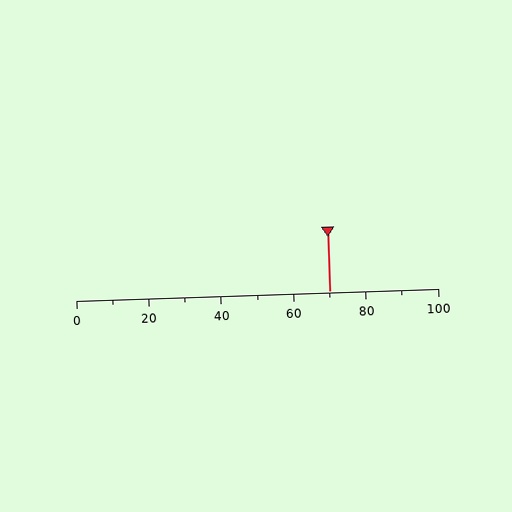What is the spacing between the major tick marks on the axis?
The major ticks are spaced 20 apart.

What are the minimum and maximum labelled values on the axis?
The axis runs from 0 to 100.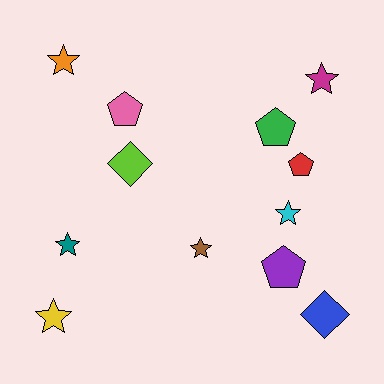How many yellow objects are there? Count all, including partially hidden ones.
There is 1 yellow object.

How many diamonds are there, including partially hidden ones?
There are 2 diamonds.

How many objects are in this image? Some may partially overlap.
There are 12 objects.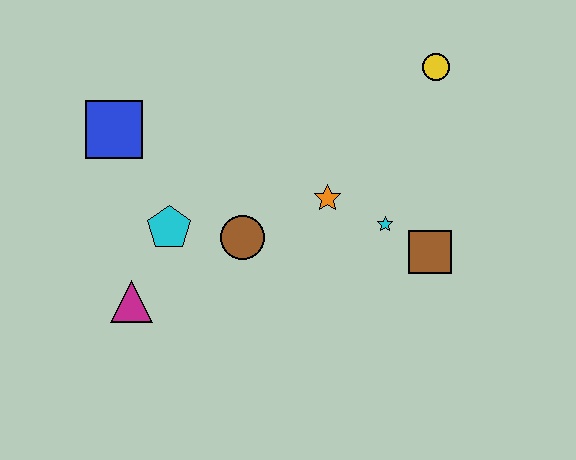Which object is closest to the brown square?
The cyan star is closest to the brown square.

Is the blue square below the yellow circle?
Yes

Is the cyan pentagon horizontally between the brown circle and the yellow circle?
No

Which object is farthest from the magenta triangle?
The yellow circle is farthest from the magenta triangle.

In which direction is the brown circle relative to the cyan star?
The brown circle is to the left of the cyan star.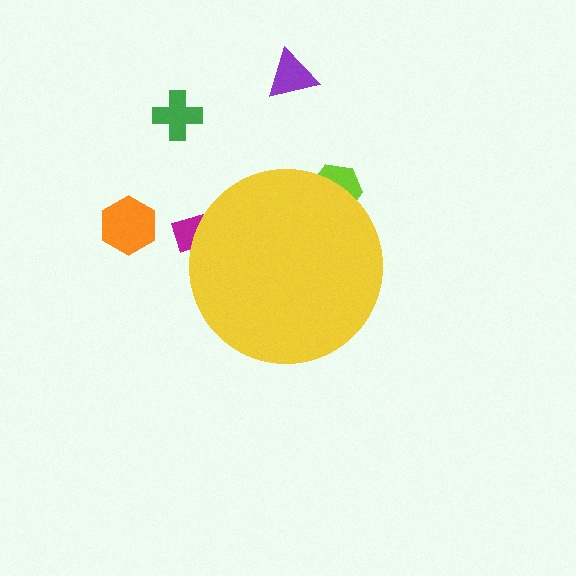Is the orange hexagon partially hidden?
No, the orange hexagon is fully visible.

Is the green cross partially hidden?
No, the green cross is fully visible.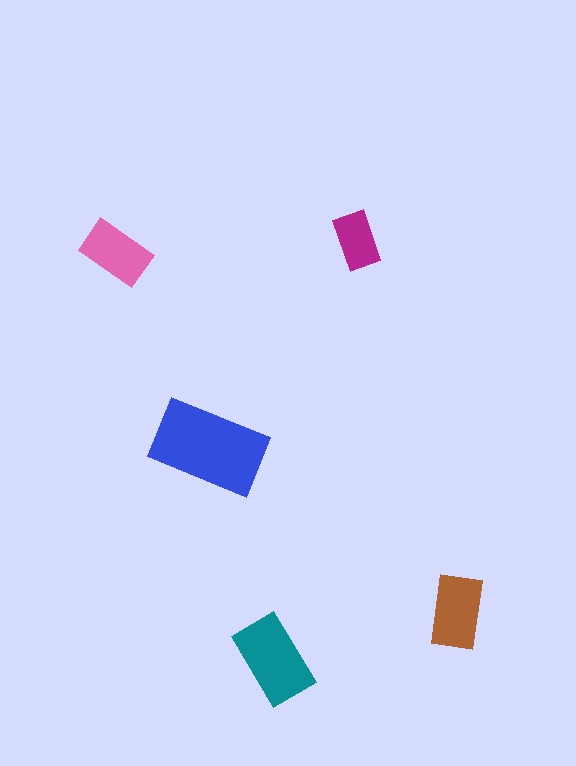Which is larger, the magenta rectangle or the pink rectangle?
The pink one.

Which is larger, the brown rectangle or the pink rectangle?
The brown one.